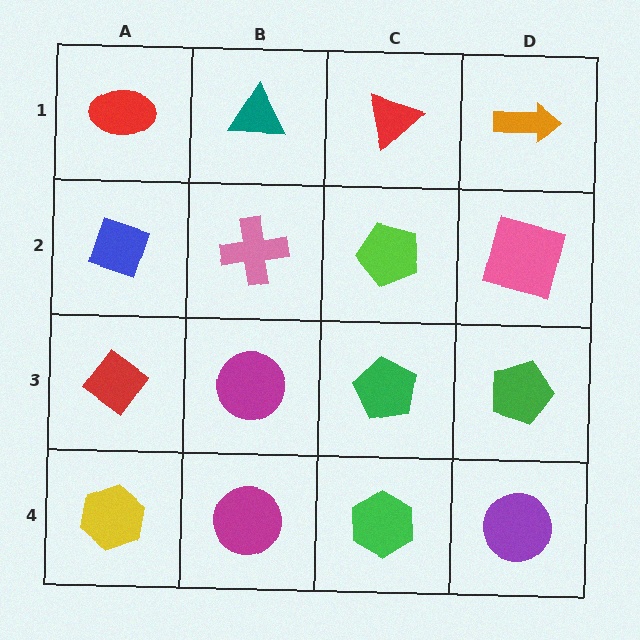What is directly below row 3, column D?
A purple circle.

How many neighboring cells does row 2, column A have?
3.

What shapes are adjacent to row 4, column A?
A red diamond (row 3, column A), a magenta circle (row 4, column B).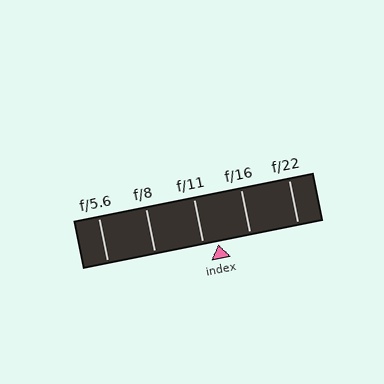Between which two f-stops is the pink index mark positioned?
The index mark is between f/11 and f/16.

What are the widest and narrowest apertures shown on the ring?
The widest aperture shown is f/5.6 and the narrowest is f/22.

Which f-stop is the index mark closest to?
The index mark is closest to f/11.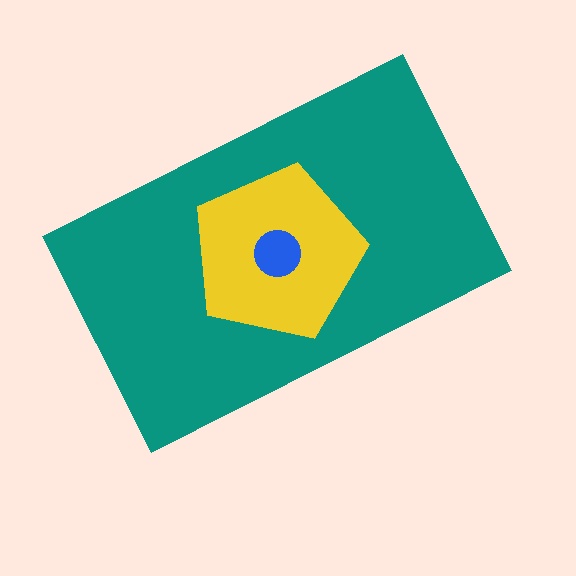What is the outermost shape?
The teal rectangle.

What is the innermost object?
The blue circle.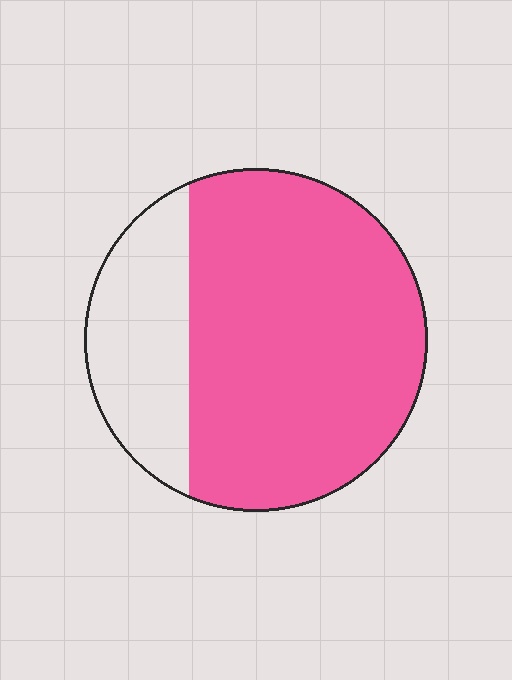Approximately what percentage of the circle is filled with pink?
Approximately 75%.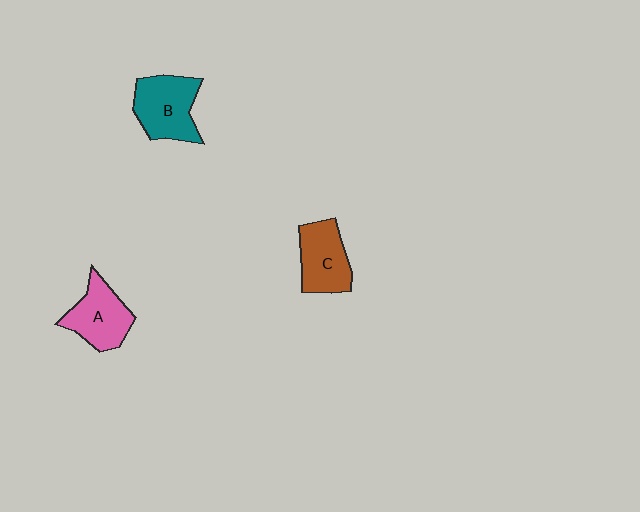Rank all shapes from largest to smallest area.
From largest to smallest: B (teal), A (pink), C (brown).